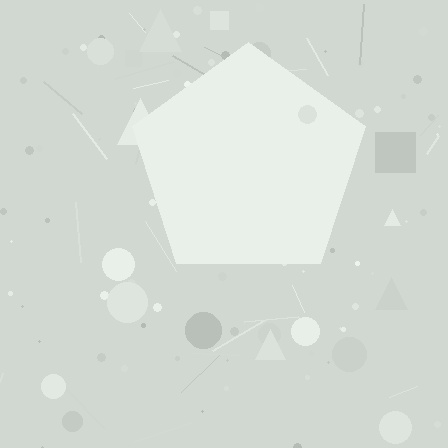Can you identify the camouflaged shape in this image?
The camouflaged shape is a pentagon.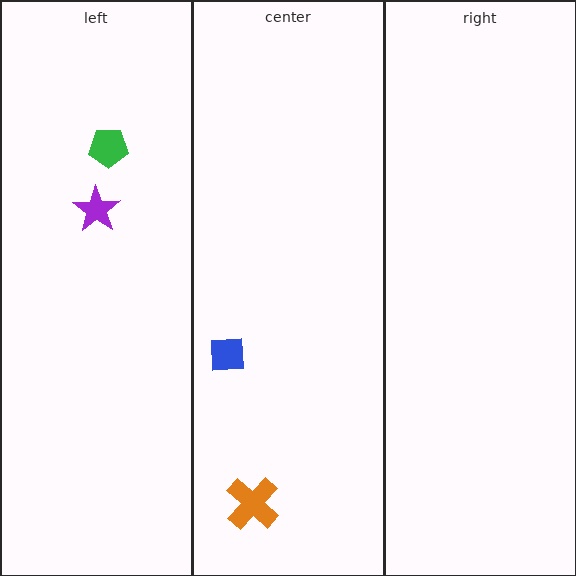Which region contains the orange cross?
The center region.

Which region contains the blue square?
The center region.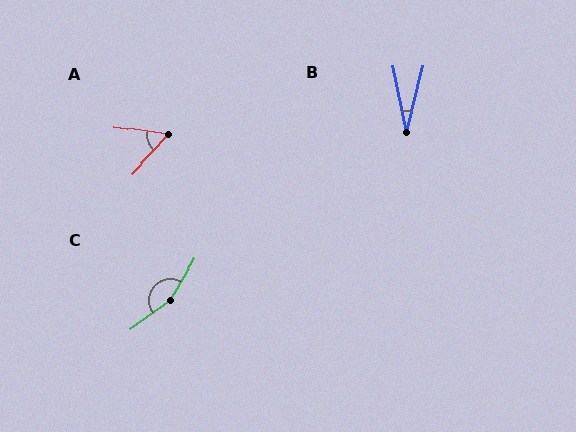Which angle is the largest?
C, at approximately 156 degrees.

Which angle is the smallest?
B, at approximately 26 degrees.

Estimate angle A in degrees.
Approximately 55 degrees.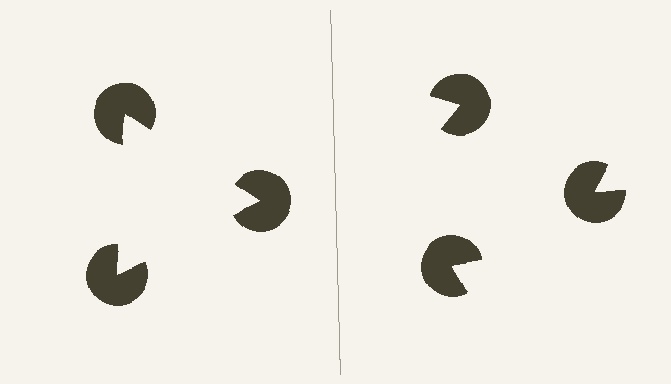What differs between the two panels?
The pac-man discs are positioned identically on both sides; only the wedge orientations differ. On the left they align to a triangle; on the right they are misaligned.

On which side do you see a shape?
An illusory triangle appears on the left side. On the right side the wedge cuts are rotated, so no coherent shape forms.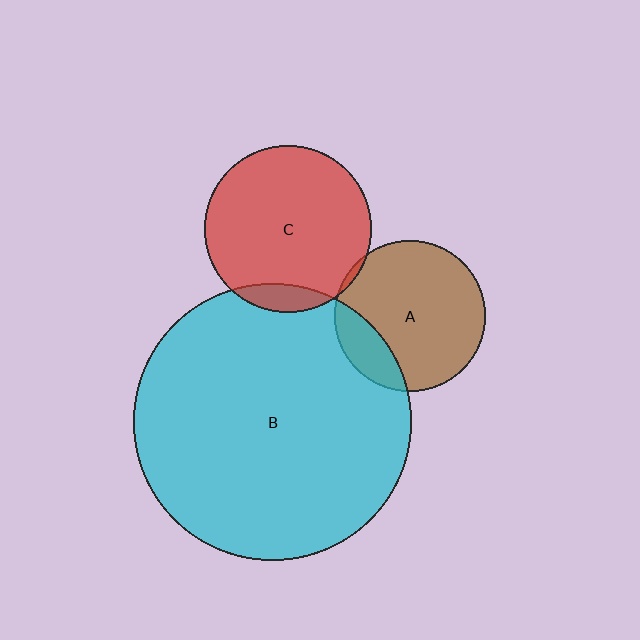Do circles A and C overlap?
Yes.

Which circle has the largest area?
Circle B (cyan).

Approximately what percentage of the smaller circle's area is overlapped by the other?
Approximately 5%.